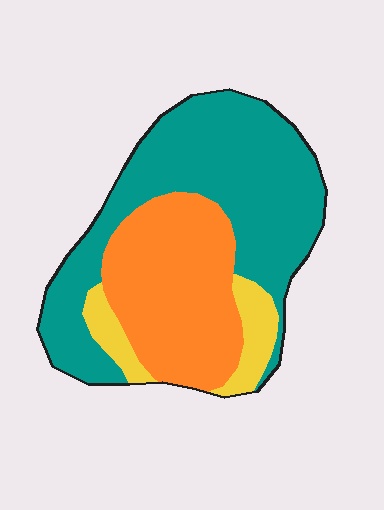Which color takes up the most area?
Teal, at roughly 55%.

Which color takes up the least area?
Yellow, at roughly 10%.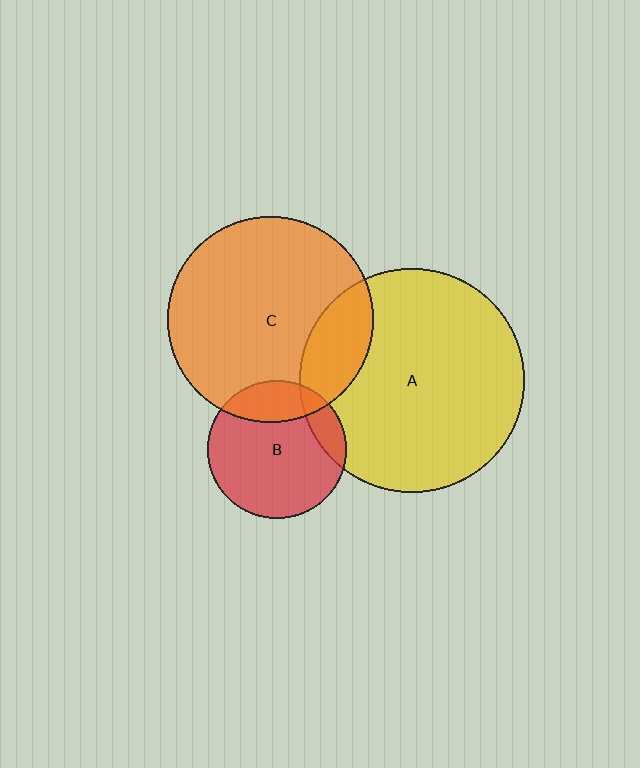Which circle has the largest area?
Circle A (yellow).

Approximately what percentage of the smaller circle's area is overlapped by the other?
Approximately 20%.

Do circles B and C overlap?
Yes.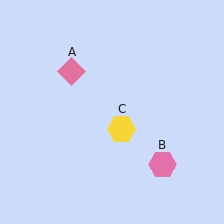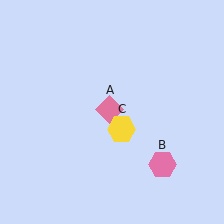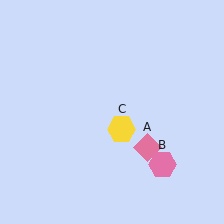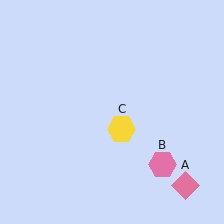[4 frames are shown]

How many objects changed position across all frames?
1 object changed position: pink diamond (object A).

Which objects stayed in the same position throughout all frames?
Pink hexagon (object B) and yellow hexagon (object C) remained stationary.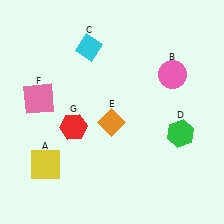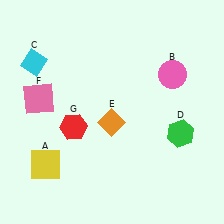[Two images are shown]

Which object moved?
The cyan diamond (C) moved left.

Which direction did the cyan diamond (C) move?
The cyan diamond (C) moved left.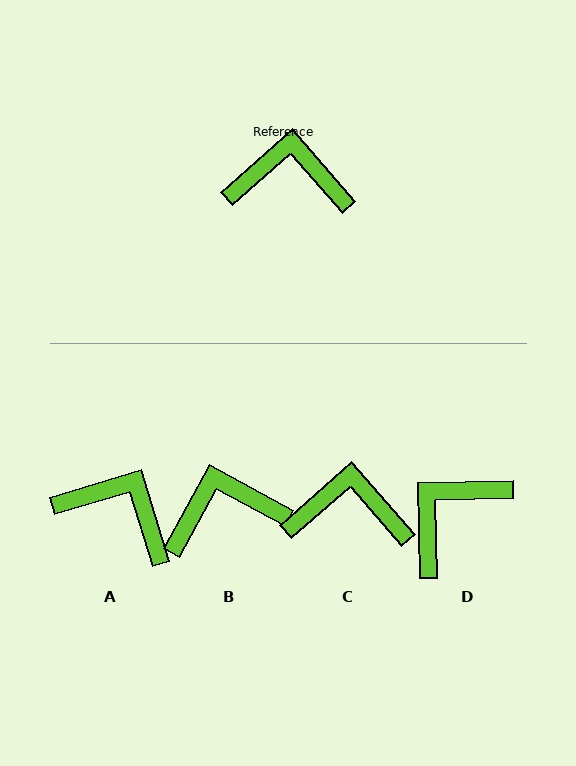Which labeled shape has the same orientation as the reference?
C.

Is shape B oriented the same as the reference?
No, it is off by about 20 degrees.